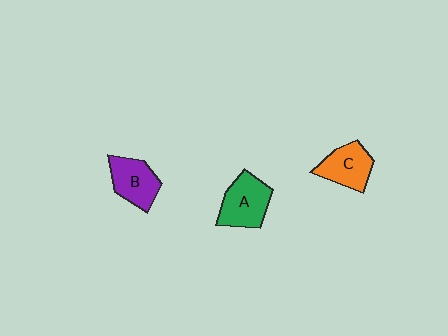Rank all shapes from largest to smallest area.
From largest to smallest: A (green), B (purple), C (orange).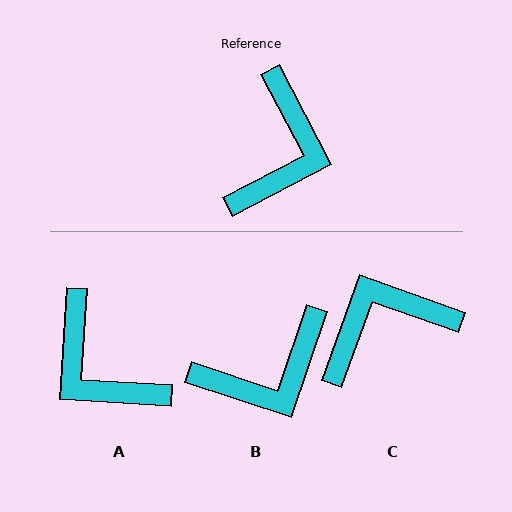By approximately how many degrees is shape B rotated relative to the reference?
Approximately 46 degrees clockwise.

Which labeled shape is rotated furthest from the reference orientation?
C, about 133 degrees away.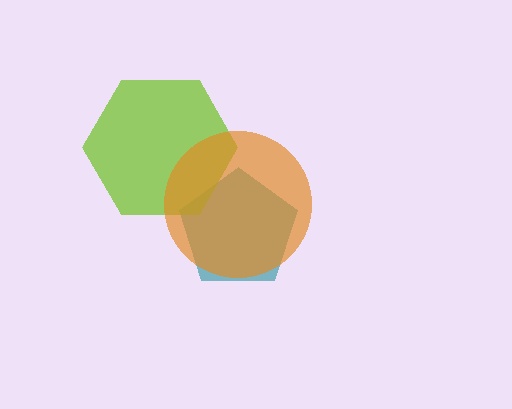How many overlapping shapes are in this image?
There are 3 overlapping shapes in the image.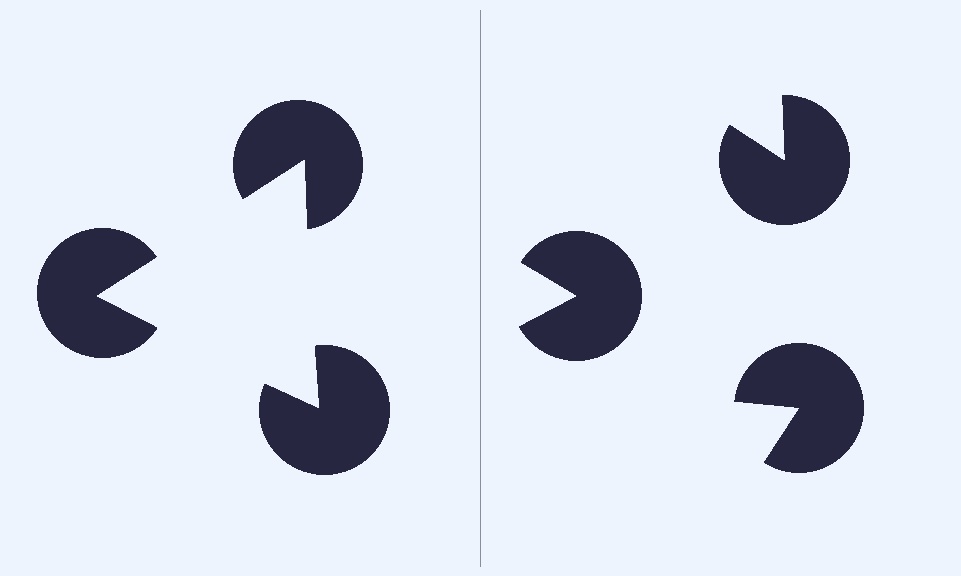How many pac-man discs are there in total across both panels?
6 — 3 on each side.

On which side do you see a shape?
An illusory triangle appears on the left side. On the right side the wedge cuts are rotated, so no coherent shape forms.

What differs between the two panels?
The pac-man discs are positioned identically on both sides; only the wedge orientations differ. On the left they align to a triangle; on the right they are misaligned.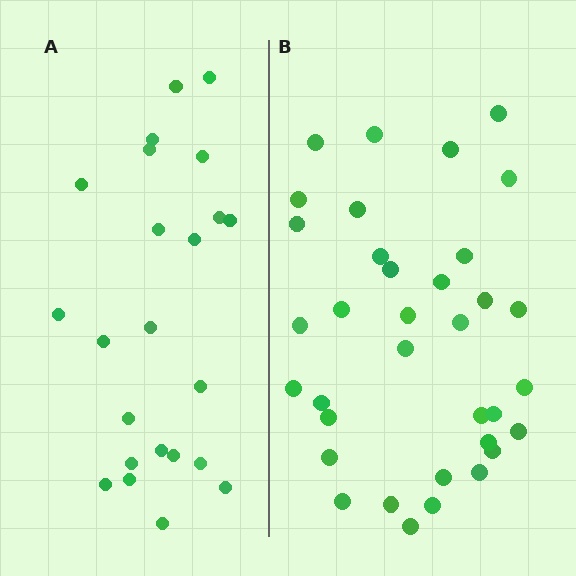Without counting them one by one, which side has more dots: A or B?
Region B (the right region) has more dots.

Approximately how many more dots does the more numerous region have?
Region B has roughly 12 or so more dots than region A.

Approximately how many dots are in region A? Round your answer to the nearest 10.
About 20 dots. (The exact count is 23, which rounds to 20.)